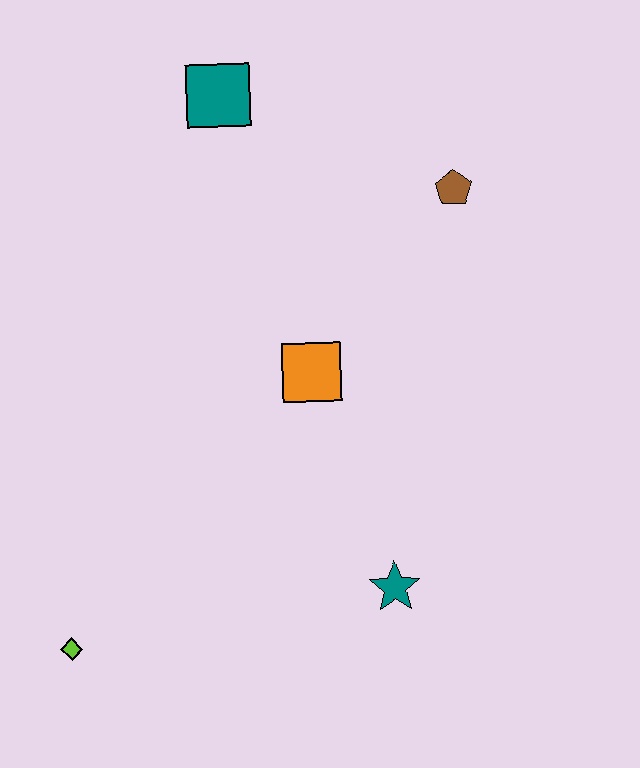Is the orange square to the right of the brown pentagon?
No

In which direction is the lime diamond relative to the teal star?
The lime diamond is to the left of the teal star.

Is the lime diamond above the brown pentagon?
No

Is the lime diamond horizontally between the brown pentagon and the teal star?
No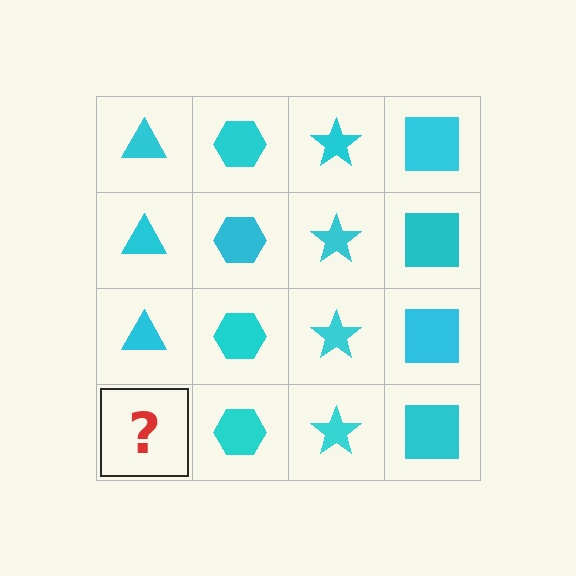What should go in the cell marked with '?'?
The missing cell should contain a cyan triangle.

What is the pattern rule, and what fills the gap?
The rule is that each column has a consistent shape. The gap should be filled with a cyan triangle.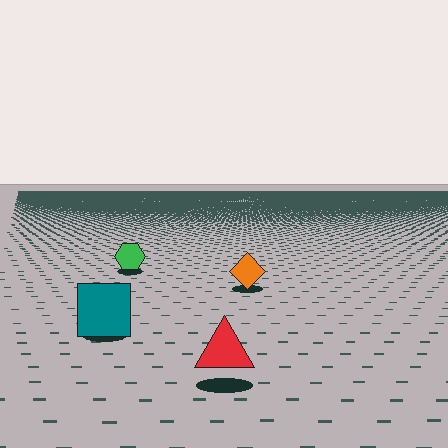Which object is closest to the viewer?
The red triangle is closest. The texture marks near it are larger and more spread out.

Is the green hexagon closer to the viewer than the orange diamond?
No. The orange diamond is closer — you can tell from the texture gradient: the ground texture is coarser near it.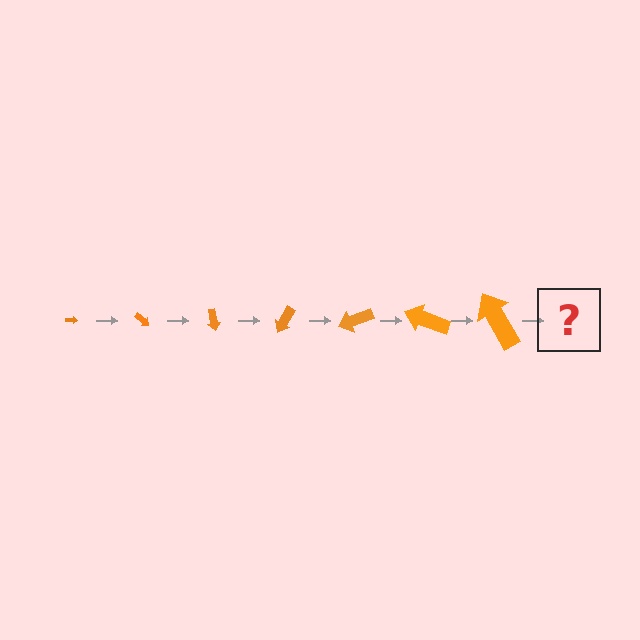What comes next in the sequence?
The next element should be an arrow, larger than the previous one and rotated 280 degrees from the start.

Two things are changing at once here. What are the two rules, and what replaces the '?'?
The two rules are that the arrow grows larger each step and it rotates 40 degrees each step. The '?' should be an arrow, larger than the previous one and rotated 280 degrees from the start.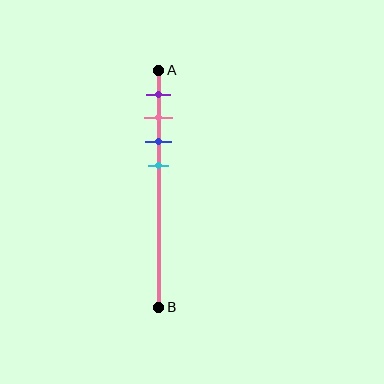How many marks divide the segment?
There are 4 marks dividing the segment.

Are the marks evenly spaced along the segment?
Yes, the marks are approximately evenly spaced.